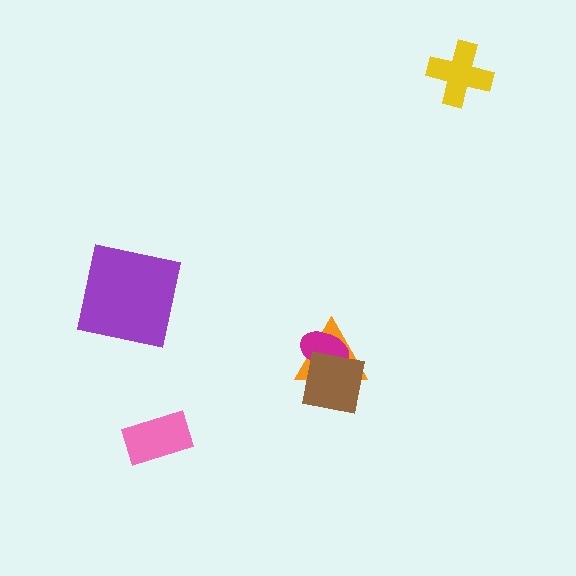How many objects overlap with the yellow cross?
0 objects overlap with the yellow cross.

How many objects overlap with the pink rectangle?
0 objects overlap with the pink rectangle.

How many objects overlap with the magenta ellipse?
2 objects overlap with the magenta ellipse.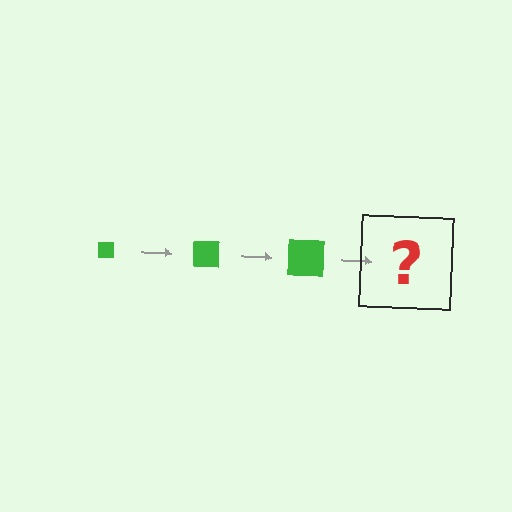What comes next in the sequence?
The next element should be a green square, larger than the previous one.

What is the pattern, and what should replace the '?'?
The pattern is that the square gets progressively larger each step. The '?' should be a green square, larger than the previous one.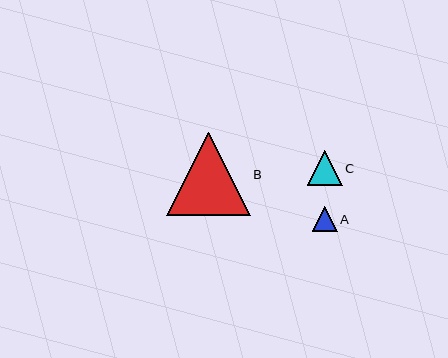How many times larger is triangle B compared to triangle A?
Triangle B is approximately 3.3 times the size of triangle A.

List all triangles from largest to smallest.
From largest to smallest: B, C, A.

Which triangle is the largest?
Triangle B is the largest with a size of approximately 83 pixels.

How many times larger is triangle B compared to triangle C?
Triangle B is approximately 2.4 times the size of triangle C.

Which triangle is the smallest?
Triangle A is the smallest with a size of approximately 25 pixels.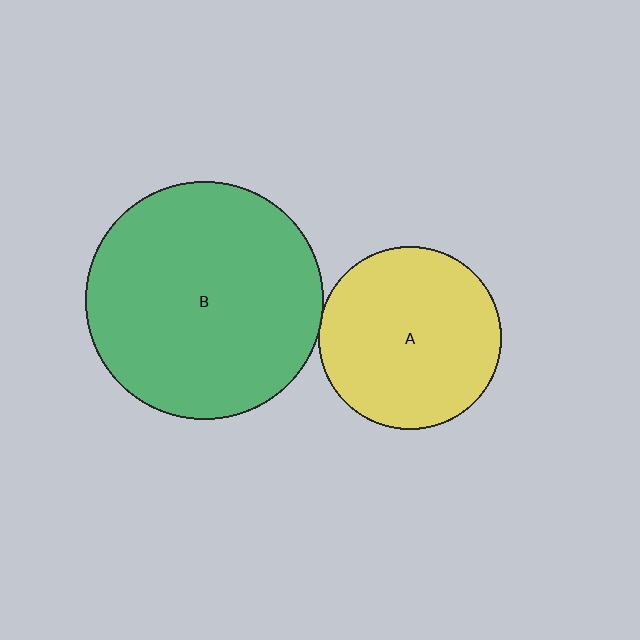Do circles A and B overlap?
Yes.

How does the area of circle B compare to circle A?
Approximately 1.7 times.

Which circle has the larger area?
Circle B (green).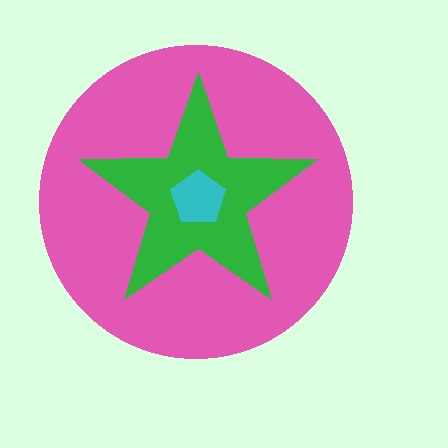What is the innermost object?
The cyan pentagon.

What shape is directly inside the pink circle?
The green star.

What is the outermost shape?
The pink circle.